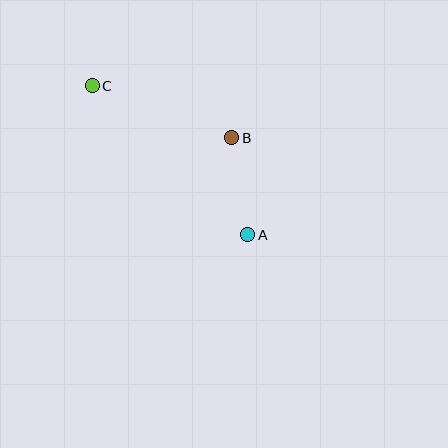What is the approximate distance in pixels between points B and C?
The distance between B and C is approximately 149 pixels.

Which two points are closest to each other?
Points A and B are closest to each other.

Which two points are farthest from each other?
Points A and C are farthest from each other.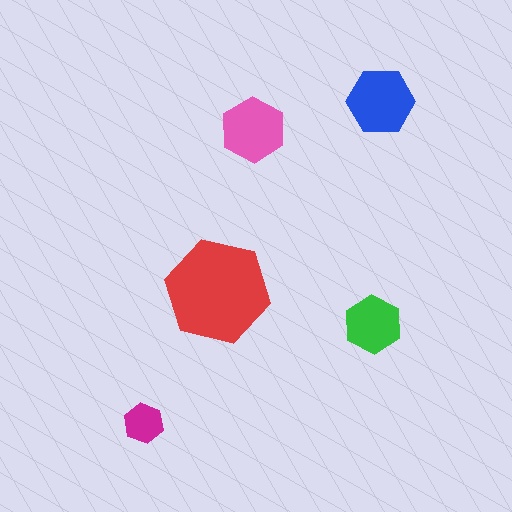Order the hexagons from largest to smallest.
the red one, the blue one, the pink one, the green one, the magenta one.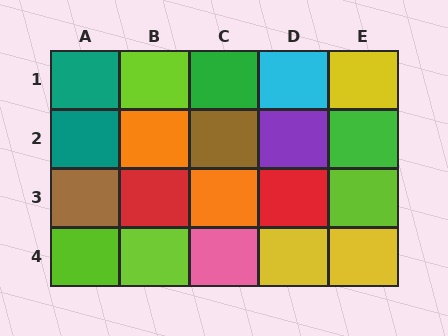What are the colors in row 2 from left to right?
Teal, orange, brown, purple, green.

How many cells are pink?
1 cell is pink.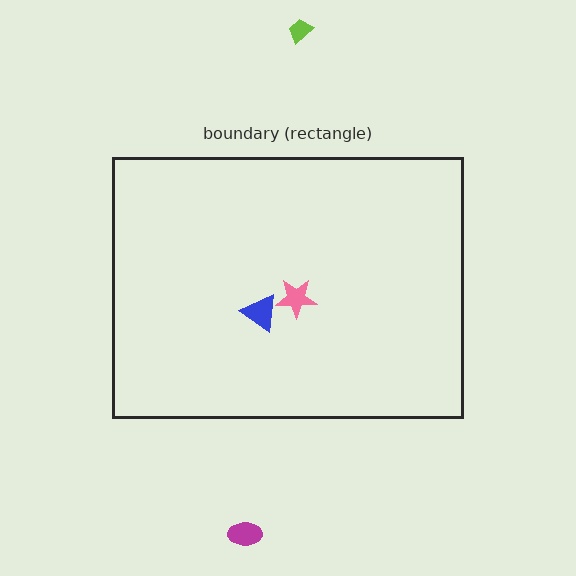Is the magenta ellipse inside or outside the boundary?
Outside.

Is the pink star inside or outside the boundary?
Inside.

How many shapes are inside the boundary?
2 inside, 2 outside.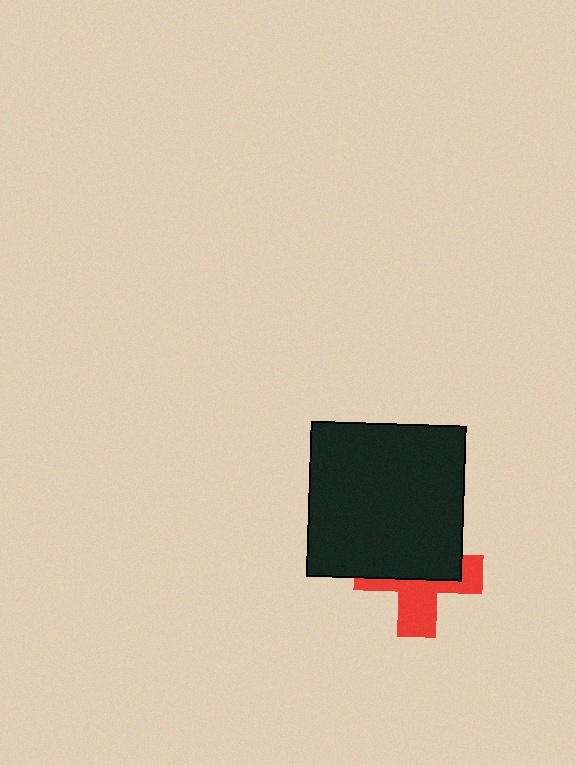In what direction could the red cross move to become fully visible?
The red cross could move down. That would shift it out from behind the black square entirely.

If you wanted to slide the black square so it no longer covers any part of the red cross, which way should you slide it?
Slide it up — that is the most direct way to separate the two shapes.